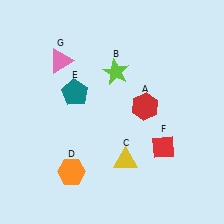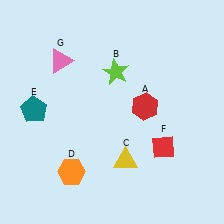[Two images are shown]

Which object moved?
The teal pentagon (E) moved left.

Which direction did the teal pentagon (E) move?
The teal pentagon (E) moved left.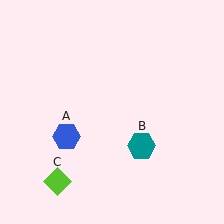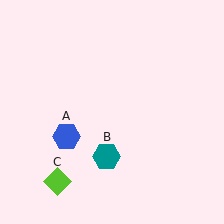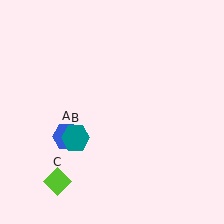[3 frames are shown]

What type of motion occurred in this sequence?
The teal hexagon (object B) rotated clockwise around the center of the scene.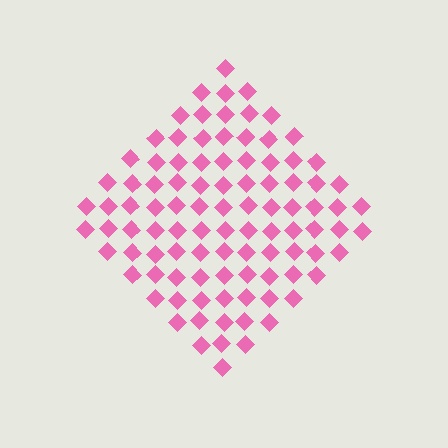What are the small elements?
The small elements are diamonds.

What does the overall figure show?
The overall figure shows a diamond.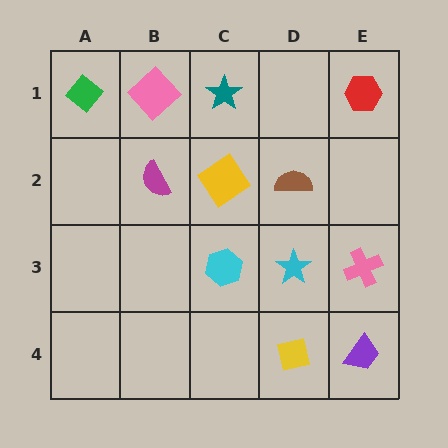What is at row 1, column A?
A green diamond.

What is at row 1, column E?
A red hexagon.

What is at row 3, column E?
A pink cross.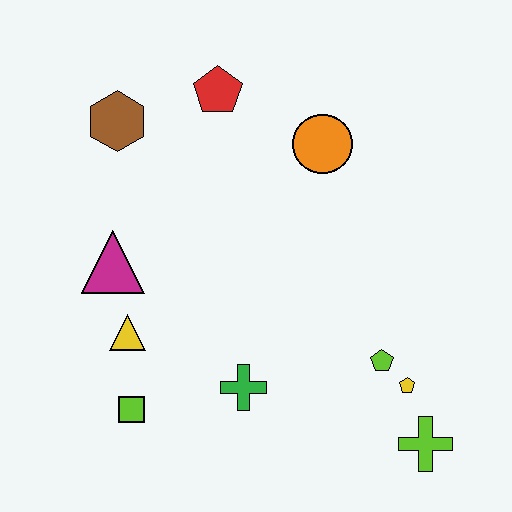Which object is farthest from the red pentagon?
The lime cross is farthest from the red pentagon.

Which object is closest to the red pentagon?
The brown hexagon is closest to the red pentagon.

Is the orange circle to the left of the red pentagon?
No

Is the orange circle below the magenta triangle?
No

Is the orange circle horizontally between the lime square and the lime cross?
Yes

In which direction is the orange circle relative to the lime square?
The orange circle is above the lime square.